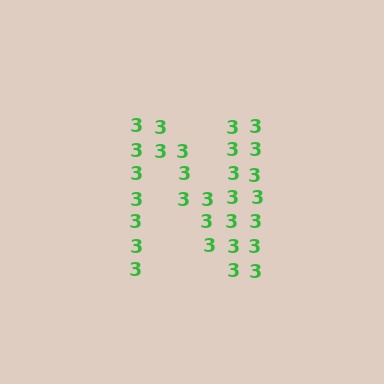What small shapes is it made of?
It is made of small digit 3's.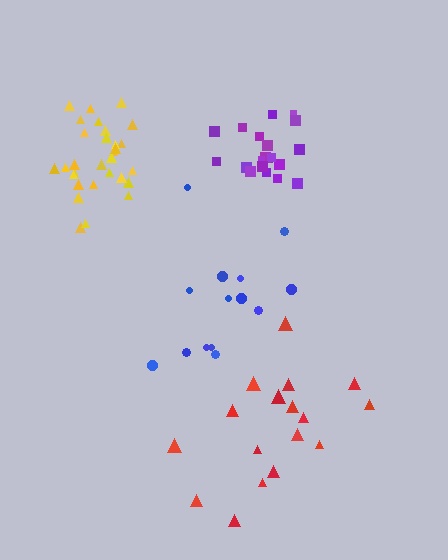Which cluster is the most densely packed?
Purple.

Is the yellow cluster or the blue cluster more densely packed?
Yellow.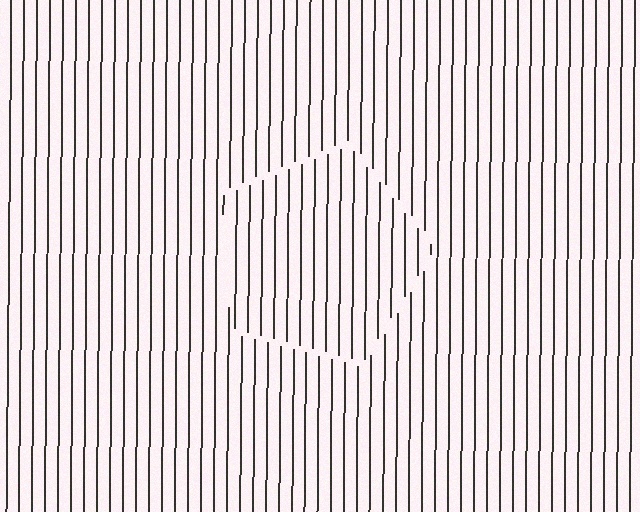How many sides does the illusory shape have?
5 sides — the line-ends trace a pentagon.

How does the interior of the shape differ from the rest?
The interior of the shape contains the same grating, shifted by half a period — the contour is defined by the phase discontinuity where line-ends from the inner and outer gratings abut.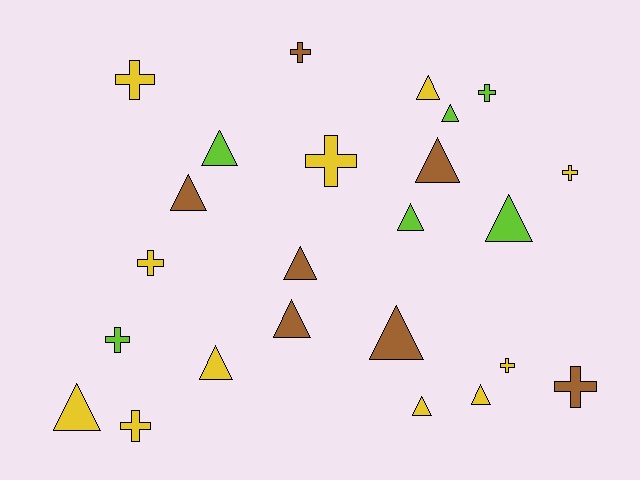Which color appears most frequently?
Yellow, with 11 objects.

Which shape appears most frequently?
Triangle, with 14 objects.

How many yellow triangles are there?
There are 5 yellow triangles.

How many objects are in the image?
There are 24 objects.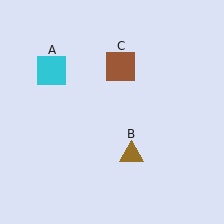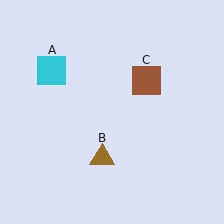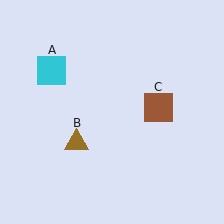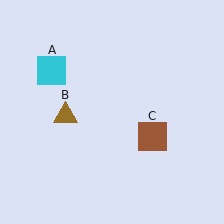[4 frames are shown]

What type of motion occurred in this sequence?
The brown triangle (object B), brown square (object C) rotated clockwise around the center of the scene.